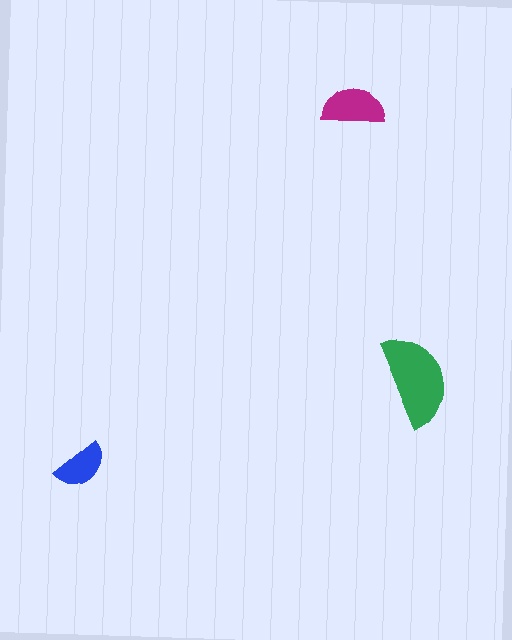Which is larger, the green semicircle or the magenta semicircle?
The green one.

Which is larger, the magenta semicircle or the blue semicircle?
The magenta one.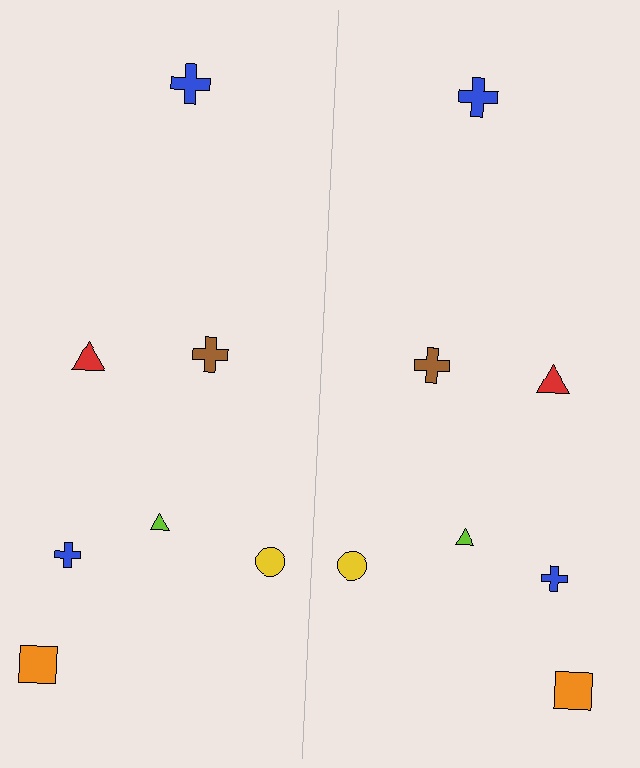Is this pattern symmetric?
Yes, this pattern has bilateral (reflection) symmetry.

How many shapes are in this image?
There are 14 shapes in this image.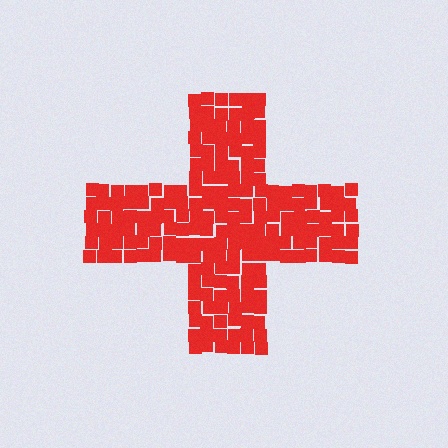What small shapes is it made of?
It is made of small squares.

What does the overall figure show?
The overall figure shows a cross.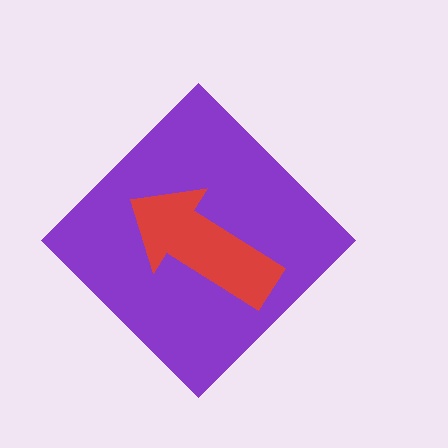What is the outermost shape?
The purple diamond.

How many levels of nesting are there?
2.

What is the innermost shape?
The red arrow.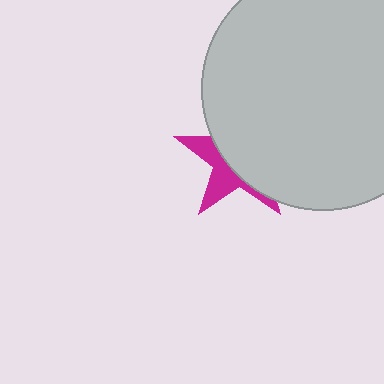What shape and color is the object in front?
The object in front is a light gray circle.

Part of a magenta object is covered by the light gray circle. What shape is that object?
It is a star.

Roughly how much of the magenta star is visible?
A small part of it is visible (roughly 36%).